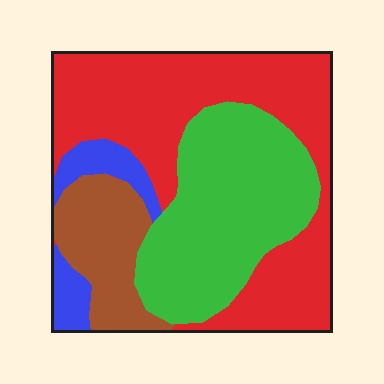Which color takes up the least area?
Blue, at roughly 10%.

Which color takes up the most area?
Red, at roughly 45%.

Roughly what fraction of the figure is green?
Green takes up about one third (1/3) of the figure.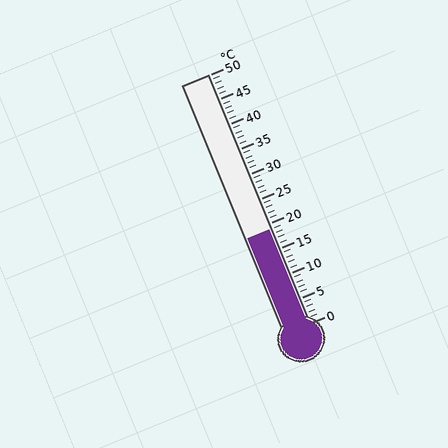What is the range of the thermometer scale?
The thermometer scale ranges from 0°C to 50°C.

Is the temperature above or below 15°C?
The temperature is above 15°C.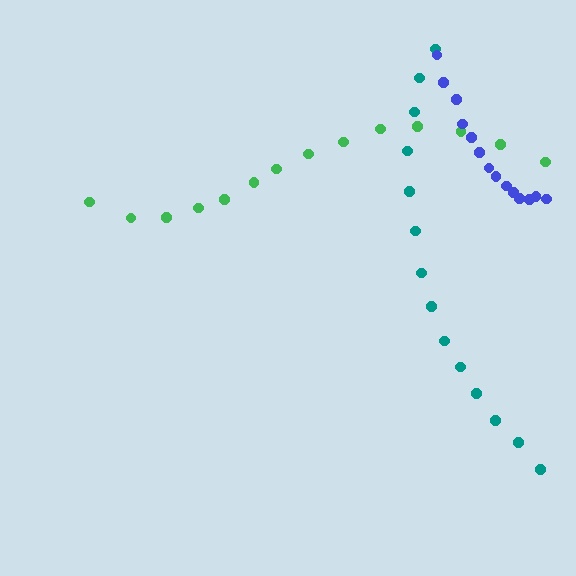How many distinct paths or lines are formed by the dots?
There are 3 distinct paths.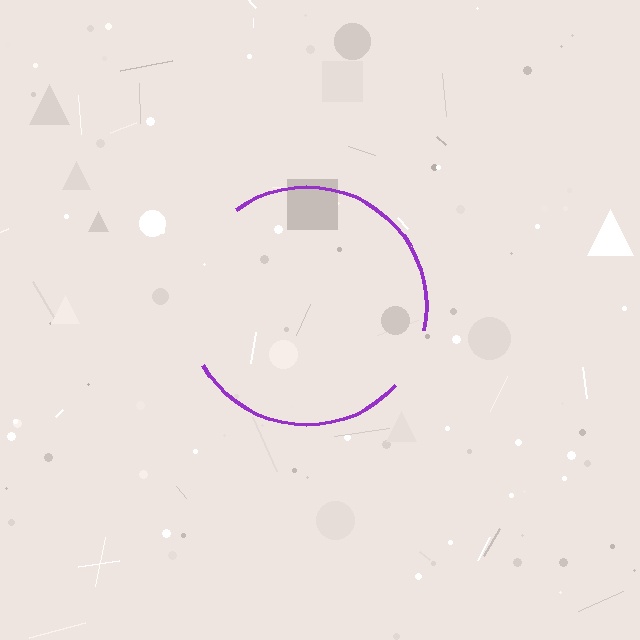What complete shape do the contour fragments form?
The contour fragments form a circle.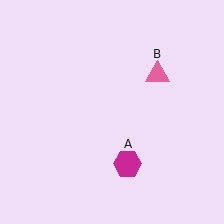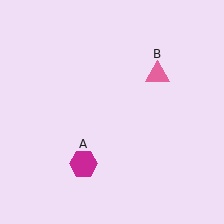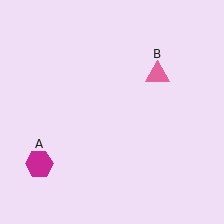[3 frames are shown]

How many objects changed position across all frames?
1 object changed position: magenta hexagon (object A).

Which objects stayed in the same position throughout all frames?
Pink triangle (object B) remained stationary.